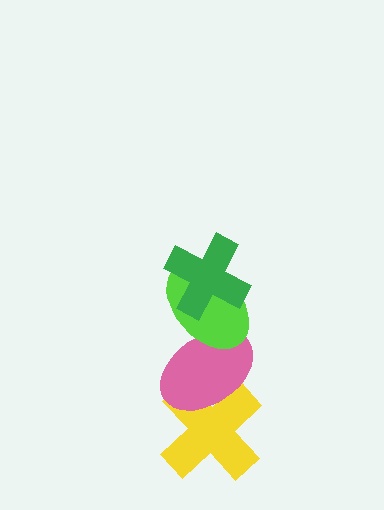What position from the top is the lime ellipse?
The lime ellipse is 2nd from the top.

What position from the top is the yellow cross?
The yellow cross is 4th from the top.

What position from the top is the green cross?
The green cross is 1st from the top.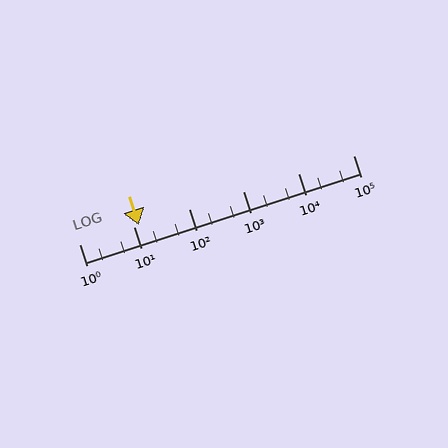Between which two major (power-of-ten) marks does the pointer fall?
The pointer is between 10 and 100.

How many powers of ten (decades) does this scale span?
The scale spans 5 decades, from 1 to 100000.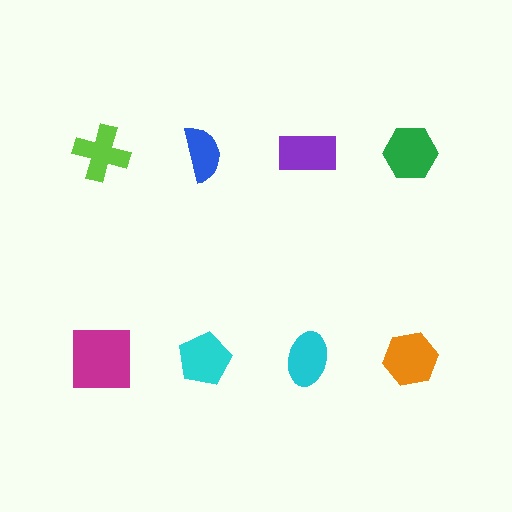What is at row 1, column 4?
A green hexagon.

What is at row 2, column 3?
A cyan ellipse.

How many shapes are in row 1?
4 shapes.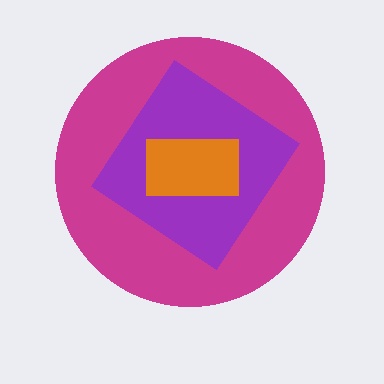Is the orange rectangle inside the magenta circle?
Yes.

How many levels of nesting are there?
3.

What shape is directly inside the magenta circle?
The purple diamond.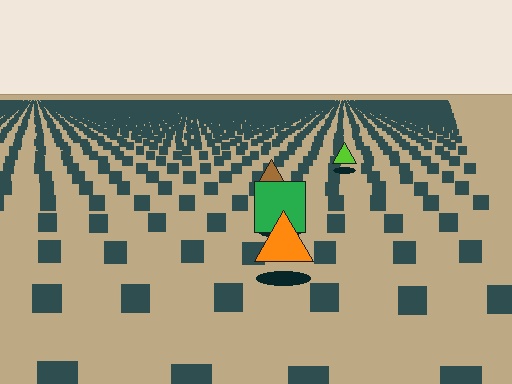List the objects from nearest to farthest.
From nearest to farthest: the orange triangle, the green square, the brown triangle, the lime triangle.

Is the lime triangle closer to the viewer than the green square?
No. The green square is closer — you can tell from the texture gradient: the ground texture is coarser near it.